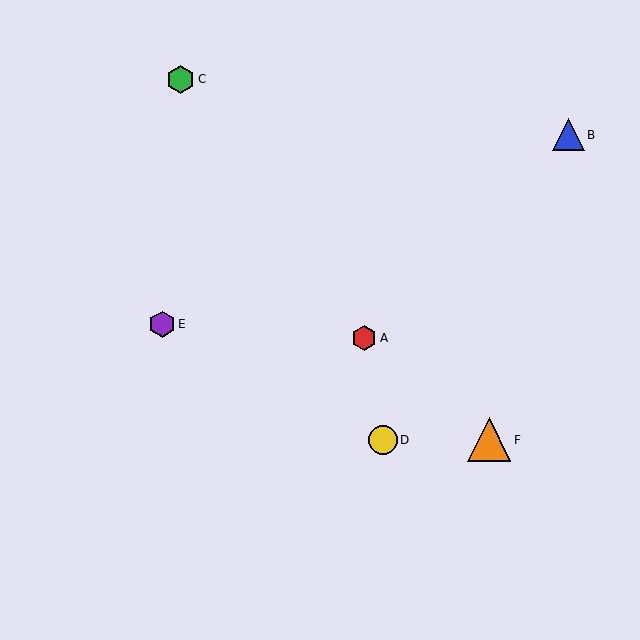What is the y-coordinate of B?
Object B is at y≈135.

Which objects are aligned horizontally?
Objects D, F are aligned horizontally.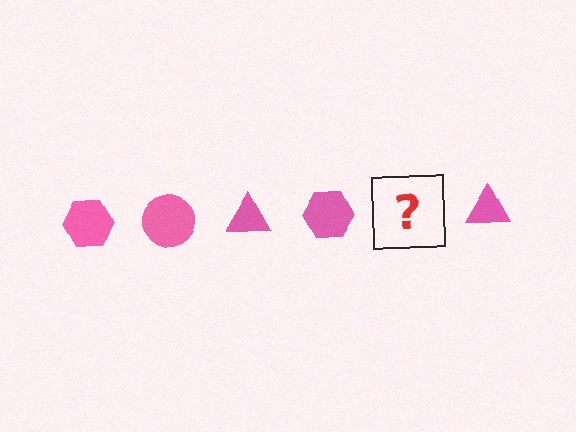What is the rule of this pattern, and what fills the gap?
The rule is that the pattern cycles through hexagon, circle, triangle shapes in pink. The gap should be filled with a pink circle.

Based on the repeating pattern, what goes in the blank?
The blank should be a pink circle.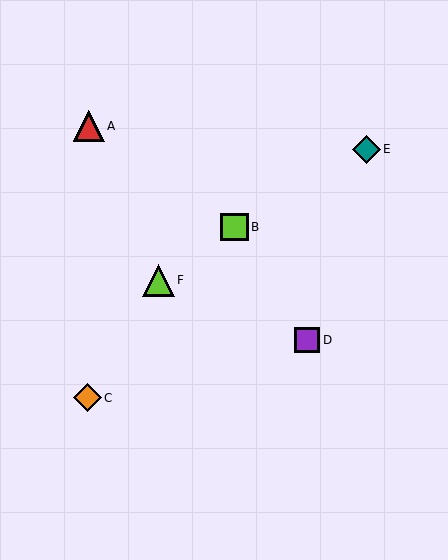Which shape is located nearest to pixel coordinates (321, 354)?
The purple square (labeled D) at (307, 340) is nearest to that location.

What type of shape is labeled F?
Shape F is a lime triangle.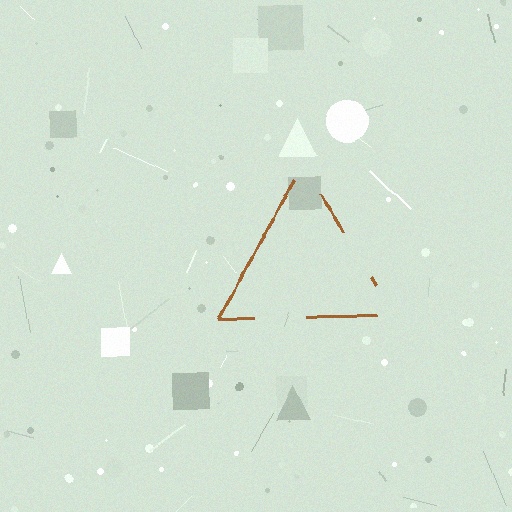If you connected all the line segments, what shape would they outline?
They would outline a triangle.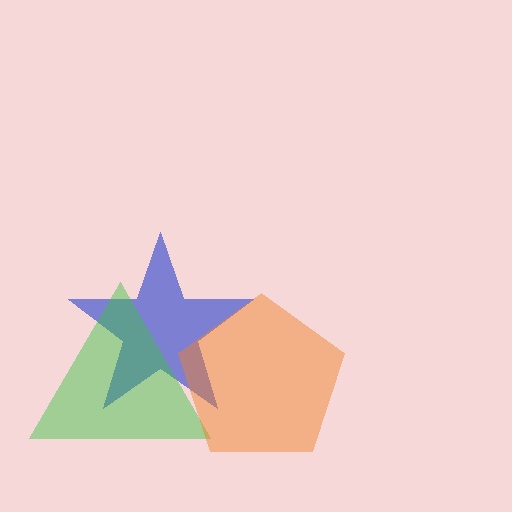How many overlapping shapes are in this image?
There are 3 overlapping shapes in the image.